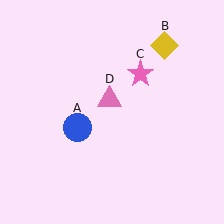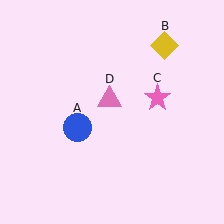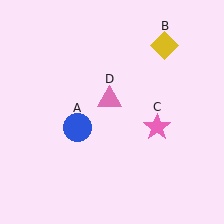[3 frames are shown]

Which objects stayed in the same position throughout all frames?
Blue circle (object A) and yellow diamond (object B) and pink triangle (object D) remained stationary.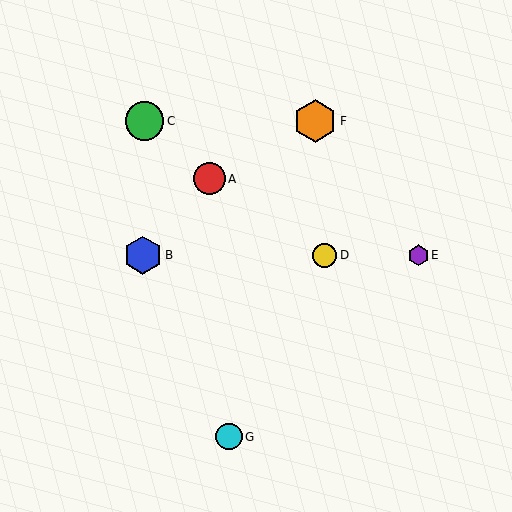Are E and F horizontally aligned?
No, E is at y≈255 and F is at y≈121.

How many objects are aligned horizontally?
3 objects (B, D, E) are aligned horizontally.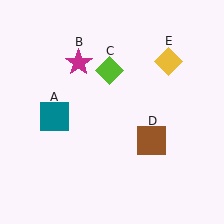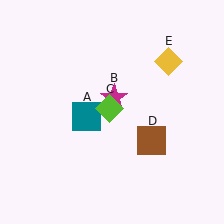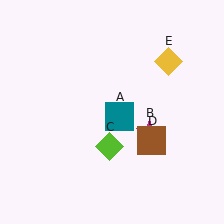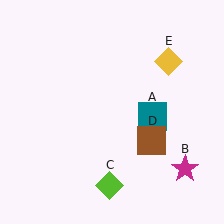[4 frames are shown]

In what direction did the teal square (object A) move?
The teal square (object A) moved right.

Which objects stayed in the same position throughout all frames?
Brown square (object D) and yellow diamond (object E) remained stationary.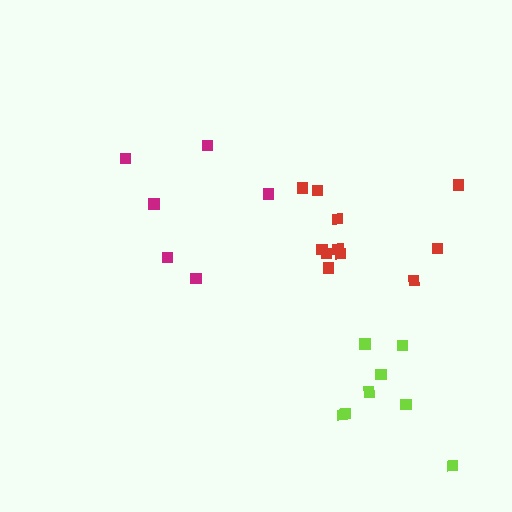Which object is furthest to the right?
The lime cluster is rightmost.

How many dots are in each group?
Group 1: 11 dots, Group 2: 6 dots, Group 3: 8 dots (25 total).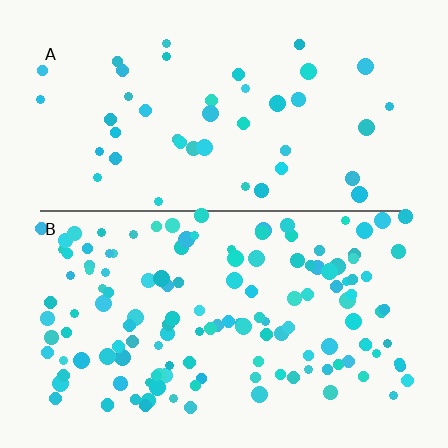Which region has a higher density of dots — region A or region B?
B (the bottom).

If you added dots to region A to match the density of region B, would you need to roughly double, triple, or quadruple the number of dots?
Approximately triple.